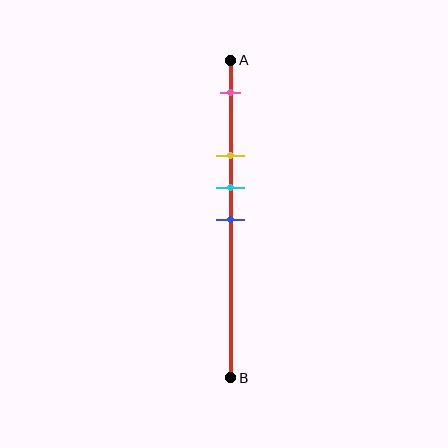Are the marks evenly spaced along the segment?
No, the marks are not evenly spaced.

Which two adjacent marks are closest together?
The cyan and blue marks are the closest adjacent pair.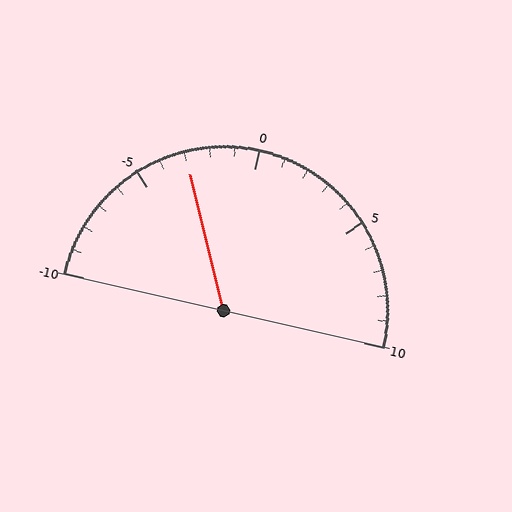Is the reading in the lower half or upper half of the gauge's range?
The reading is in the lower half of the range (-10 to 10).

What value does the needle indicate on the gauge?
The needle indicates approximately -3.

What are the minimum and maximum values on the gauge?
The gauge ranges from -10 to 10.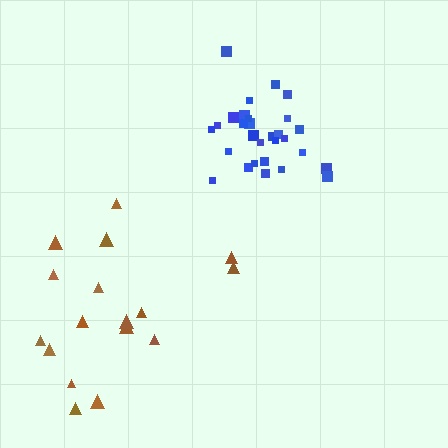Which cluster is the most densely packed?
Blue.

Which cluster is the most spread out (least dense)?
Brown.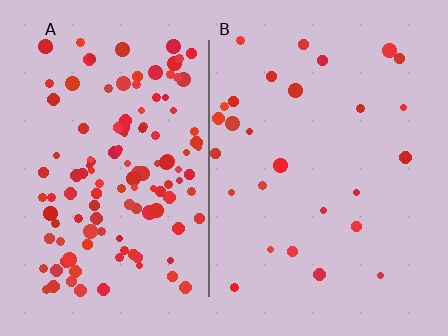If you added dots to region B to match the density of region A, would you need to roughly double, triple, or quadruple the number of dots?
Approximately quadruple.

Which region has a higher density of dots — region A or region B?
A (the left).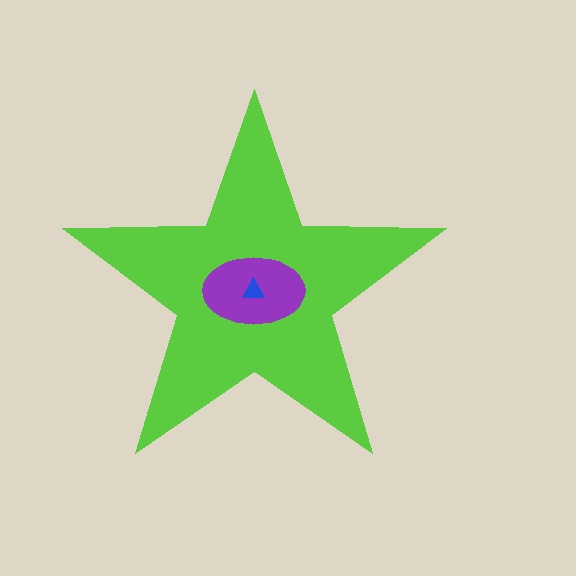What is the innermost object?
The blue triangle.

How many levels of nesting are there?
3.